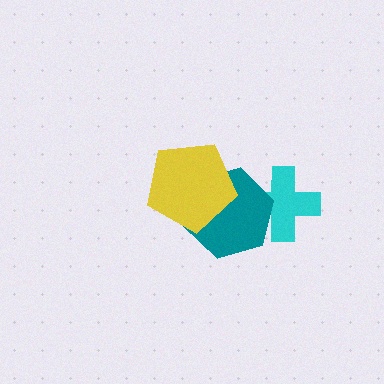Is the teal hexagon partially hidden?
Yes, it is partially covered by another shape.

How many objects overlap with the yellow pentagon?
1 object overlaps with the yellow pentagon.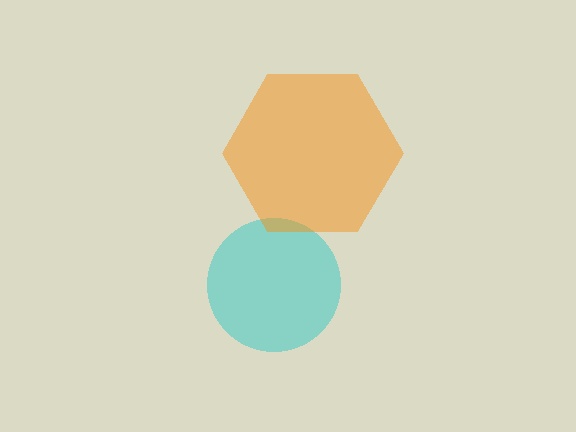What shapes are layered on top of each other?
The layered shapes are: a cyan circle, an orange hexagon.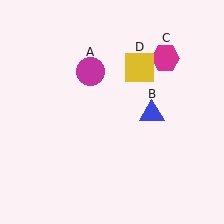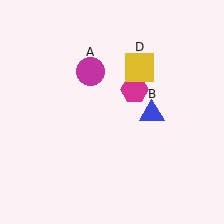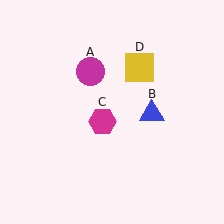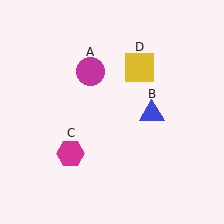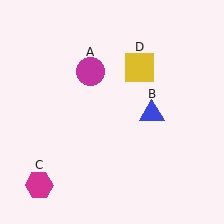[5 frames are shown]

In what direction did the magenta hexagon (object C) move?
The magenta hexagon (object C) moved down and to the left.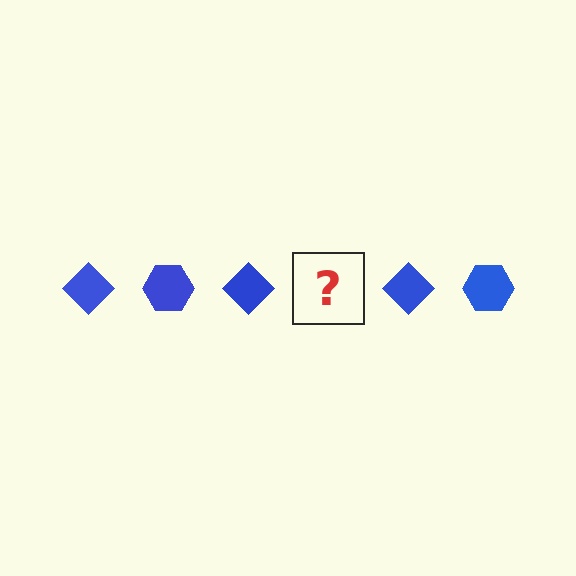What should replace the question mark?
The question mark should be replaced with a blue hexagon.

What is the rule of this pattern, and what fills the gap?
The rule is that the pattern cycles through diamond, hexagon shapes in blue. The gap should be filled with a blue hexagon.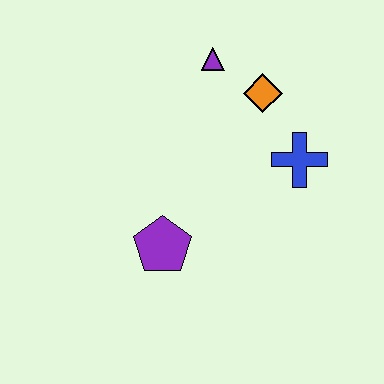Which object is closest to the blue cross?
The orange diamond is closest to the blue cross.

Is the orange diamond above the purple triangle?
No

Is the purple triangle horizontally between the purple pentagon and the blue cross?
Yes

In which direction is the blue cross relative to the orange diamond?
The blue cross is below the orange diamond.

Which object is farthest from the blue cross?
The purple pentagon is farthest from the blue cross.